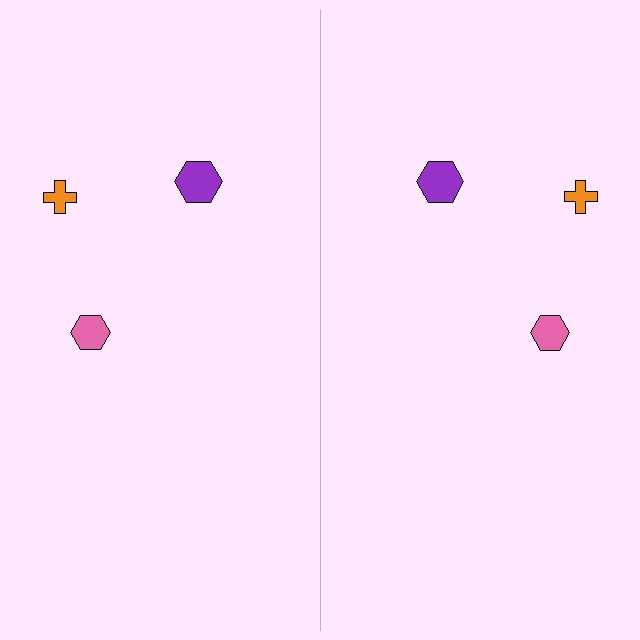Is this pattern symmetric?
Yes, this pattern has bilateral (reflection) symmetry.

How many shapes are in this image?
There are 6 shapes in this image.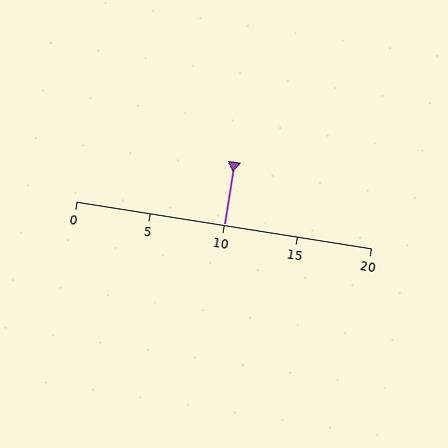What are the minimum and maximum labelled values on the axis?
The axis runs from 0 to 20.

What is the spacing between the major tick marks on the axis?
The major ticks are spaced 5 apart.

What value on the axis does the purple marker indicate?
The marker indicates approximately 10.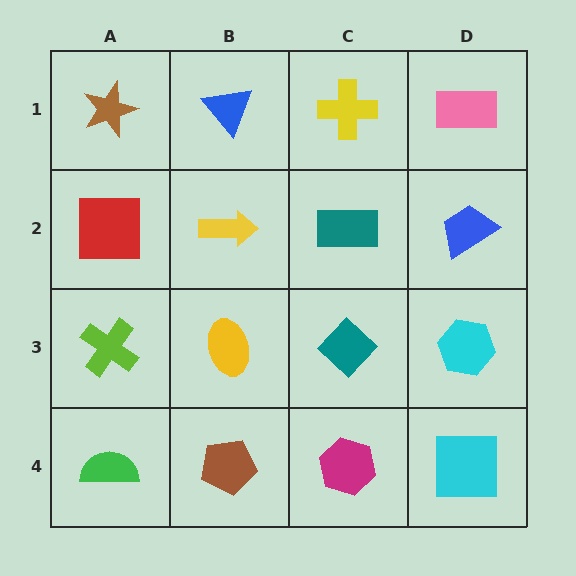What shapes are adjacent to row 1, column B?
A yellow arrow (row 2, column B), a brown star (row 1, column A), a yellow cross (row 1, column C).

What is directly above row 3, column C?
A teal rectangle.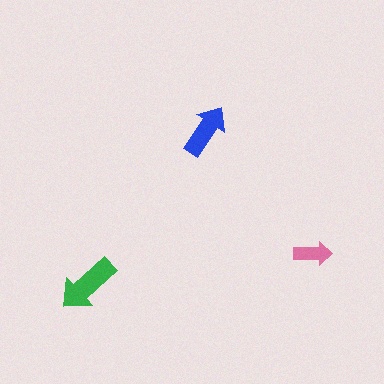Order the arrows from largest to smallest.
the green one, the blue one, the pink one.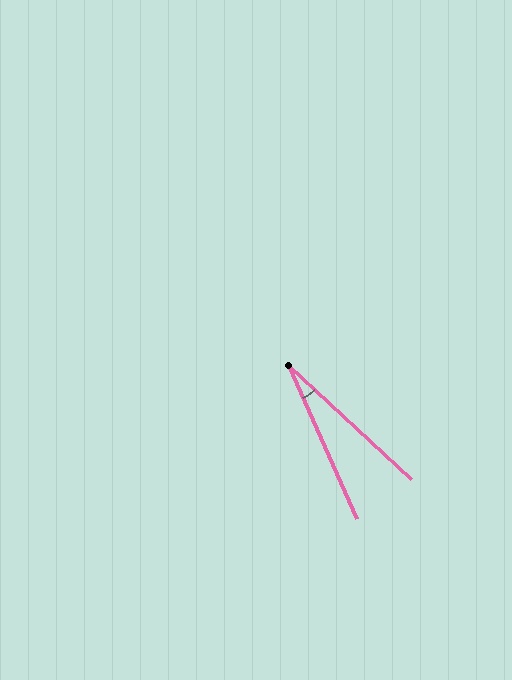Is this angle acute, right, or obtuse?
It is acute.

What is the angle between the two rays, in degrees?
Approximately 23 degrees.